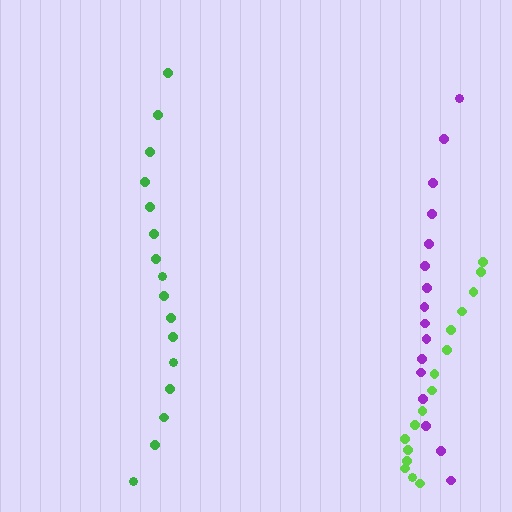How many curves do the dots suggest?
There are 3 distinct paths.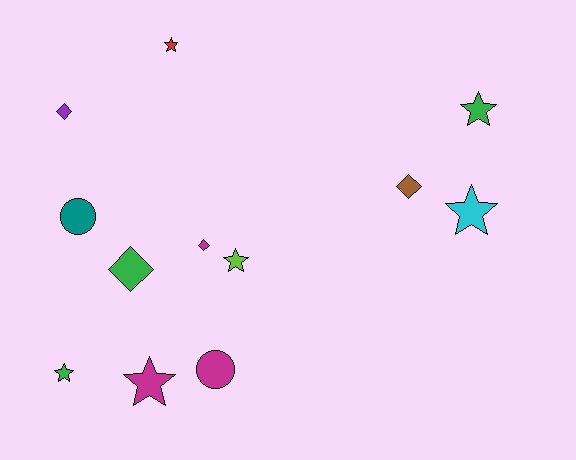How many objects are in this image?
There are 12 objects.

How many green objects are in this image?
There are 3 green objects.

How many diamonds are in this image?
There are 4 diamonds.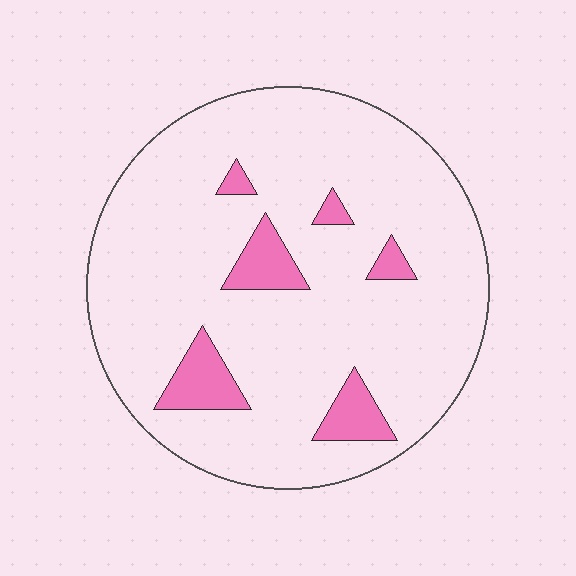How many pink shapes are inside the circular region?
6.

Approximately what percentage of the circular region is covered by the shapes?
Approximately 10%.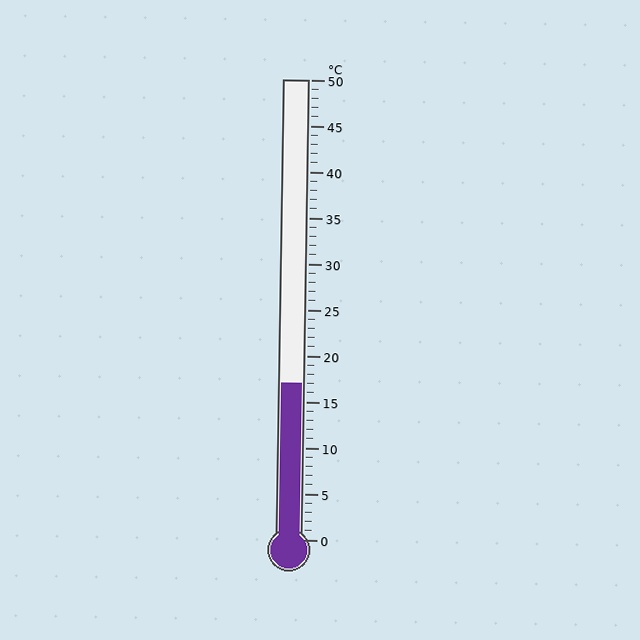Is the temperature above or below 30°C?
The temperature is below 30°C.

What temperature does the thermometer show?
The thermometer shows approximately 17°C.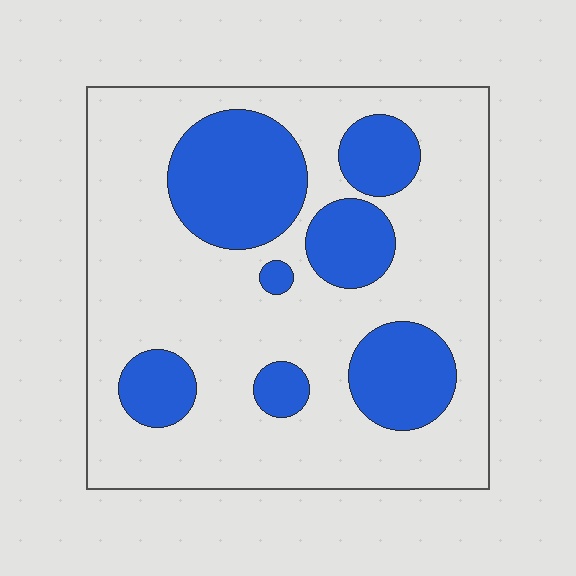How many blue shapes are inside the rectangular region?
7.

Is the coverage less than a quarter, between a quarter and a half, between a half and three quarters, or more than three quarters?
Between a quarter and a half.